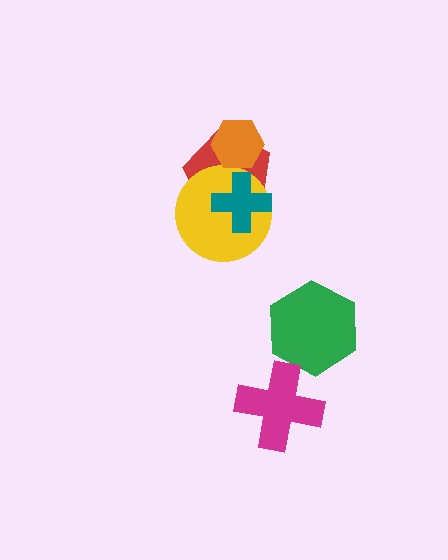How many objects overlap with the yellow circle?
2 objects overlap with the yellow circle.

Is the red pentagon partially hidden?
Yes, it is partially covered by another shape.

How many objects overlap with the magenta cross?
0 objects overlap with the magenta cross.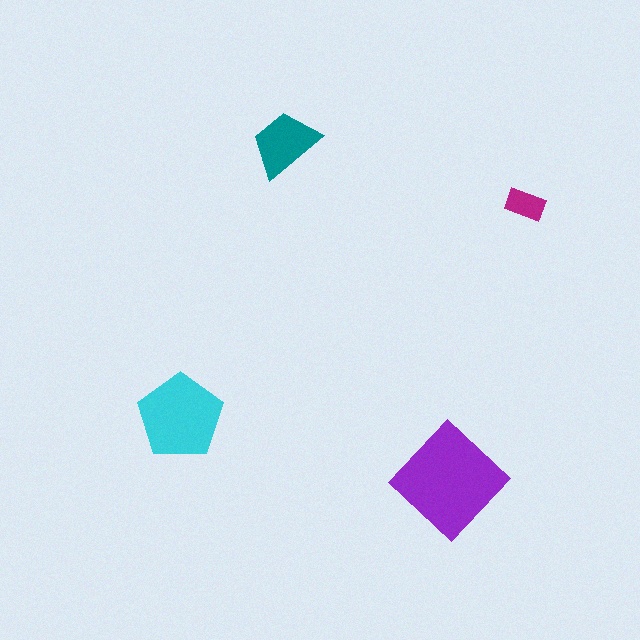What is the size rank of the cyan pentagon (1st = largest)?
2nd.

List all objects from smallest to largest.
The magenta rectangle, the teal trapezoid, the cyan pentagon, the purple diamond.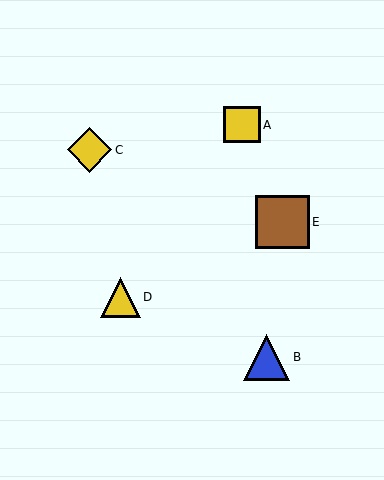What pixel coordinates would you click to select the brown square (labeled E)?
Click at (283, 222) to select the brown square E.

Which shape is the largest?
The brown square (labeled E) is the largest.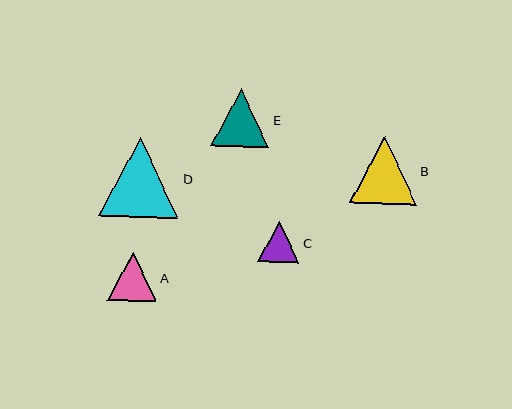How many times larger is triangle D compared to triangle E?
Triangle D is approximately 1.4 times the size of triangle E.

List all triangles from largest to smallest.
From largest to smallest: D, B, E, A, C.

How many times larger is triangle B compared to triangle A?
Triangle B is approximately 1.4 times the size of triangle A.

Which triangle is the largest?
Triangle D is the largest with a size of approximately 80 pixels.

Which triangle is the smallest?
Triangle C is the smallest with a size of approximately 41 pixels.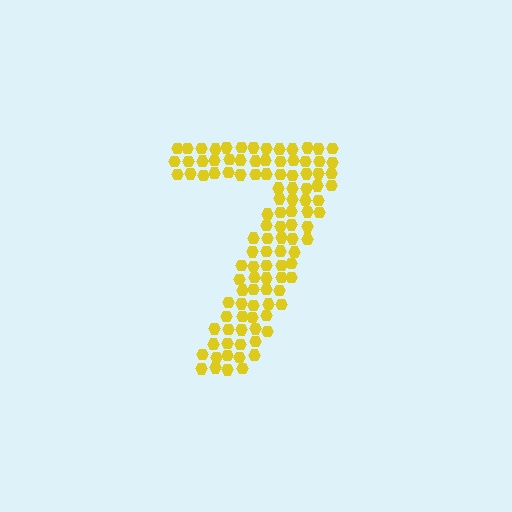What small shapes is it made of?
It is made of small hexagons.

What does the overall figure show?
The overall figure shows the digit 7.